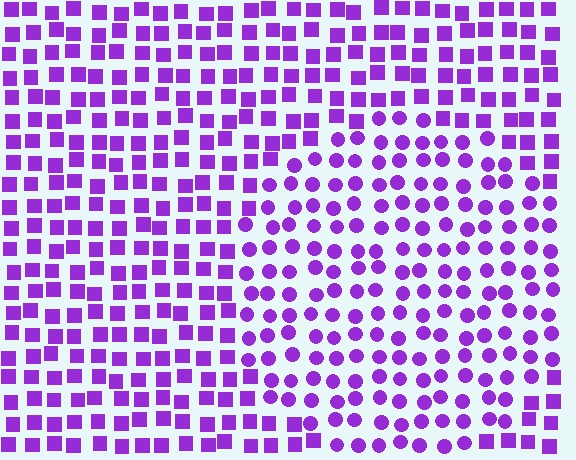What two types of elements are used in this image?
The image uses circles inside the circle region and squares outside it.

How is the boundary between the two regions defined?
The boundary is defined by a change in element shape: circles inside vs. squares outside. All elements share the same color and spacing.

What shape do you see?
I see a circle.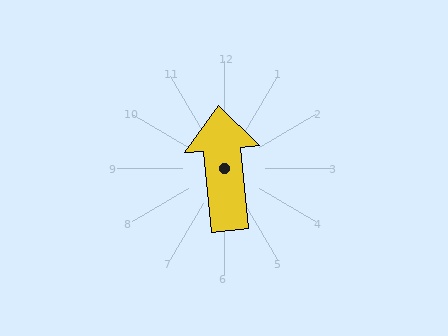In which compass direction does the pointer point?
North.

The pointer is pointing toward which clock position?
Roughly 12 o'clock.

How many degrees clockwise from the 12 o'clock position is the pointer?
Approximately 355 degrees.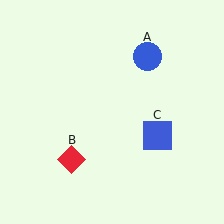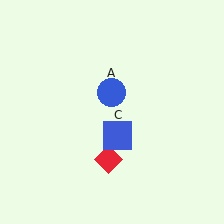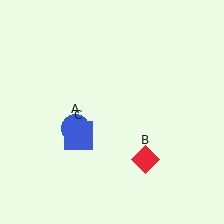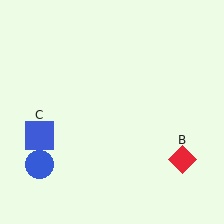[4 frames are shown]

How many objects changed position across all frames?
3 objects changed position: blue circle (object A), red diamond (object B), blue square (object C).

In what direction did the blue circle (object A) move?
The blue circle (object A) moved down and to the left.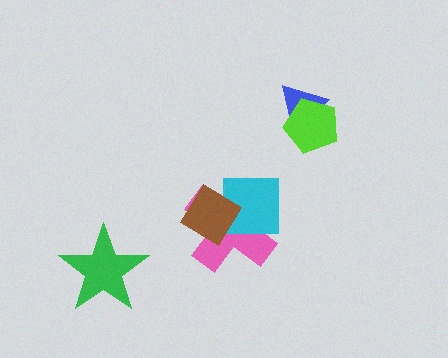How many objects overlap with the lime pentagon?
1 object overlaps with the lime pentagon.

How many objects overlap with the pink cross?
2 objects overlap with the pink cross.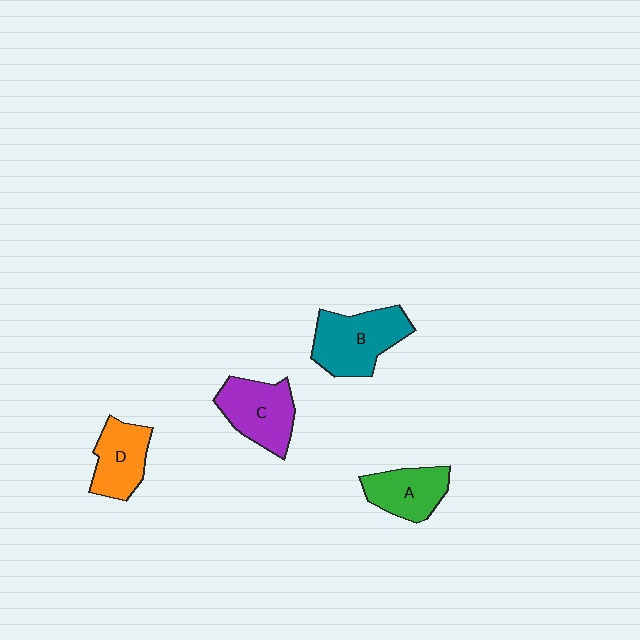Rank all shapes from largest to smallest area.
From largest to smallest: B (teal), C (purple), D (orange), A (green).